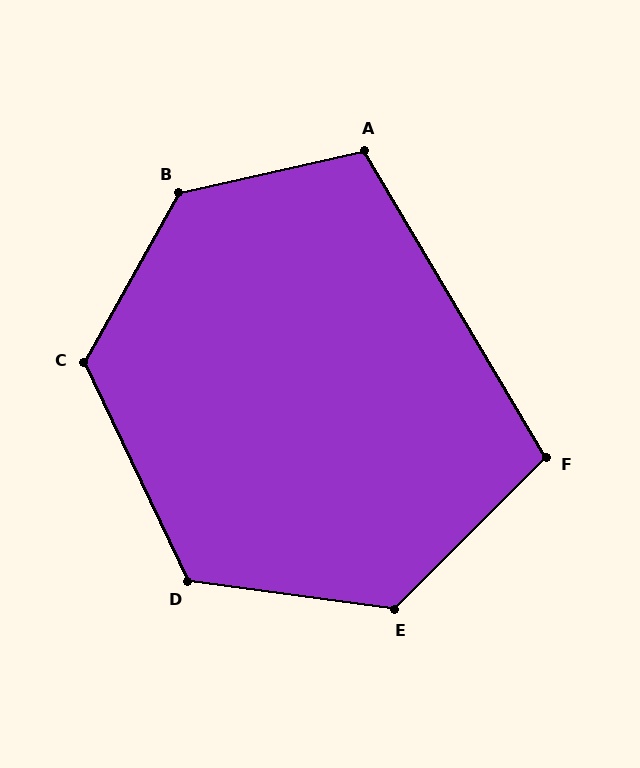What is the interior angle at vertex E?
Approximately 127 degrees (obtuse).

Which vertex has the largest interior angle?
B, at approximately 132 degrees.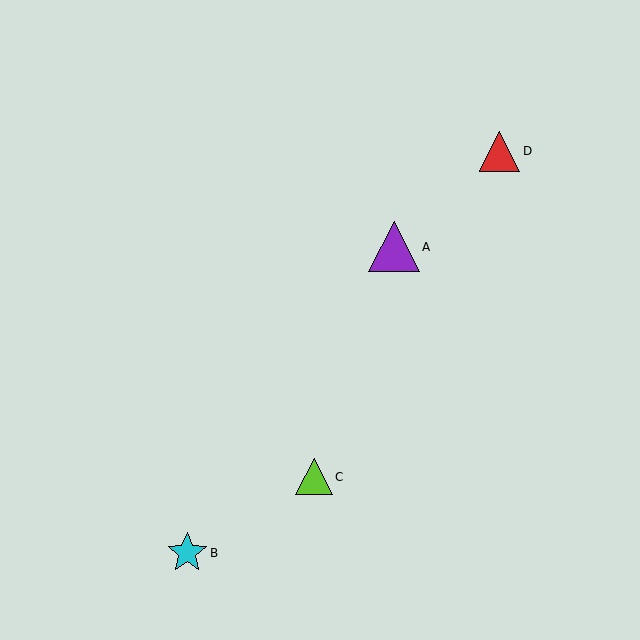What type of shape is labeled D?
Shape D is a red triangle.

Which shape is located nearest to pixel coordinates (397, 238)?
The purple triangle (labeled A) at (394, 247) is nearest to that location.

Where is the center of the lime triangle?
The center of the lime triangle is at (314, 477).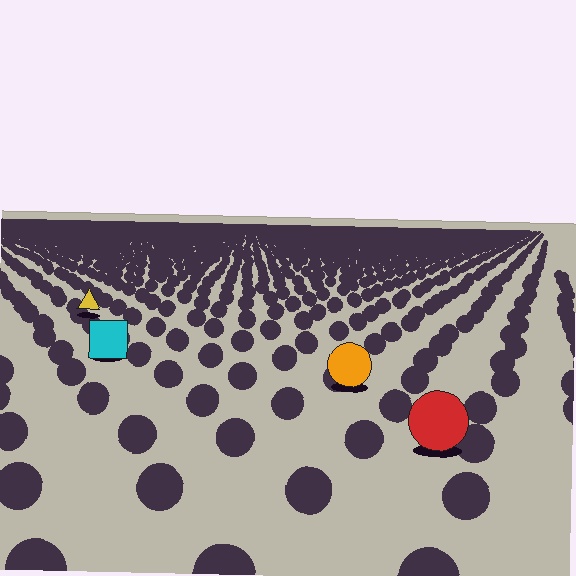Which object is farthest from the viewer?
The yellow triangle is farthest from the viewer. It appears smaller and the ground texture around it is denser.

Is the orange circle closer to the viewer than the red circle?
No. The red circle is closer — you can tell from the texture gradient: the ground texture is coarser near it.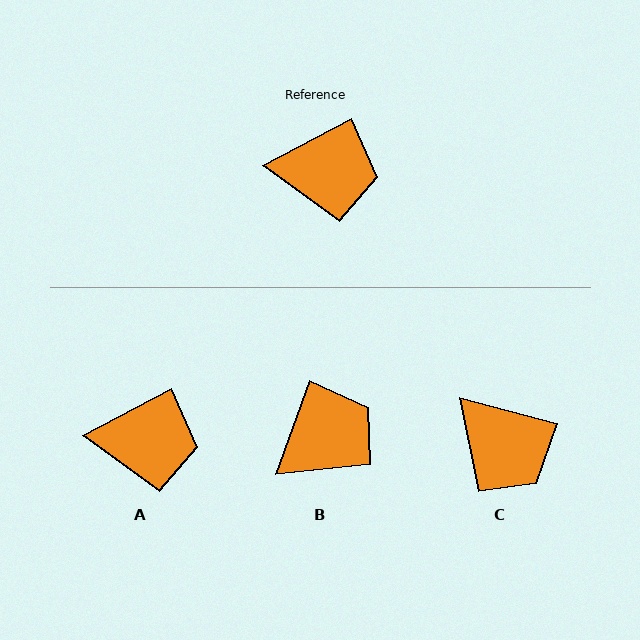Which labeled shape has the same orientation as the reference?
A.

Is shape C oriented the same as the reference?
No, it is off by about 42 degrees.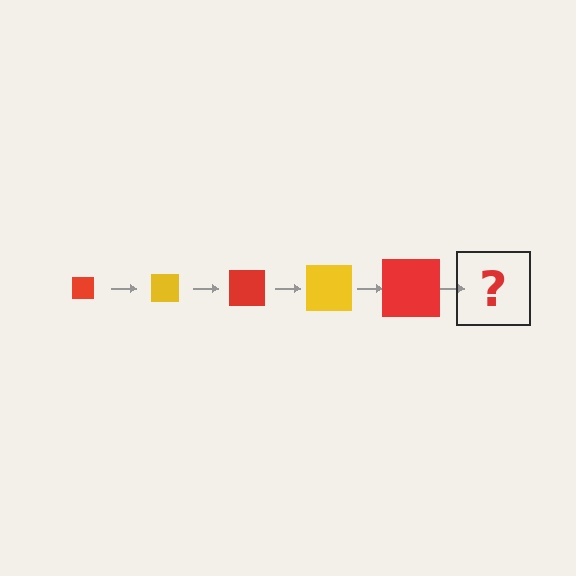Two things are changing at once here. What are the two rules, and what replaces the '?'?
The two rules are that the square grows larger each step and the color cycles through red and yellow. The '?' should be a yellow square, larger than the previous one.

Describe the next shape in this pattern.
It should be a yellow square, larger than the previous one.